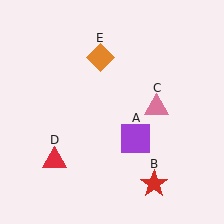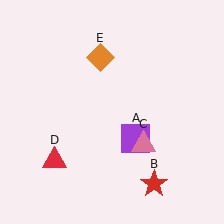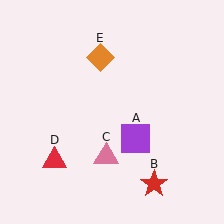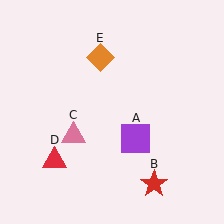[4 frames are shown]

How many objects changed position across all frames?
1 object changed position: pink triangle (object C).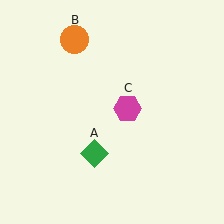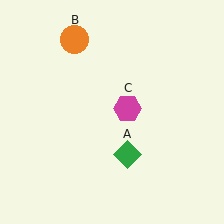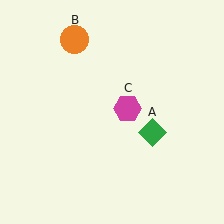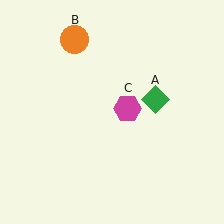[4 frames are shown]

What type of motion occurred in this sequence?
The green diamond (object A) rotated counterclockwise around the center of the scene.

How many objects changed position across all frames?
1 object changed position: green diamond (object A).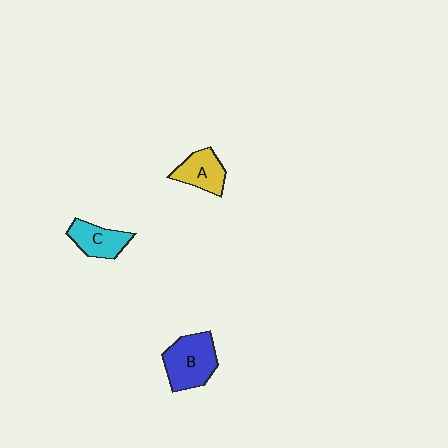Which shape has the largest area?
Shape B (blue).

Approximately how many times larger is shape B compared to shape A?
Approximately 1.5 times.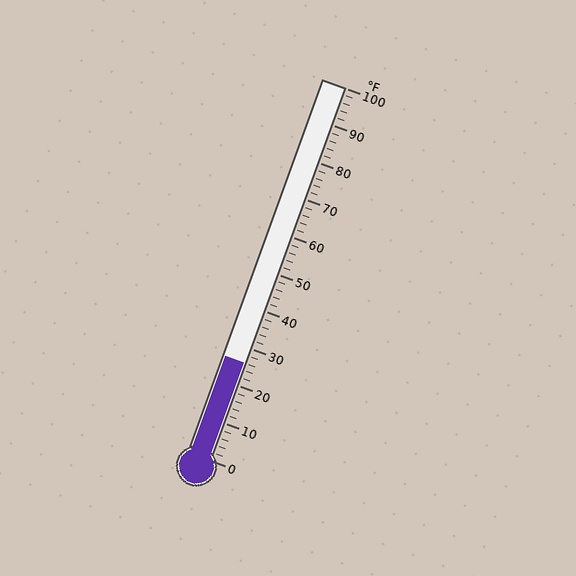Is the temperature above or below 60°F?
The temperature is below 60°F.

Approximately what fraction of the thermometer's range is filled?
The thermometer is filled to approximately 25% of its range.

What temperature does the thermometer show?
The thermometer shows approximately 26°F.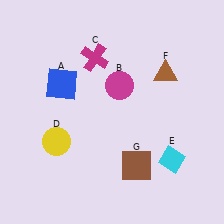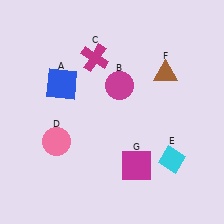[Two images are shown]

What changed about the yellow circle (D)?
In Image 1, D is yellow. In Image 2, it changed to pink.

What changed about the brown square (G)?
In Image 1, G is brown. In Image 2, it changed to magenta.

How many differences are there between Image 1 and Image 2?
There are 2 differences between the two images.